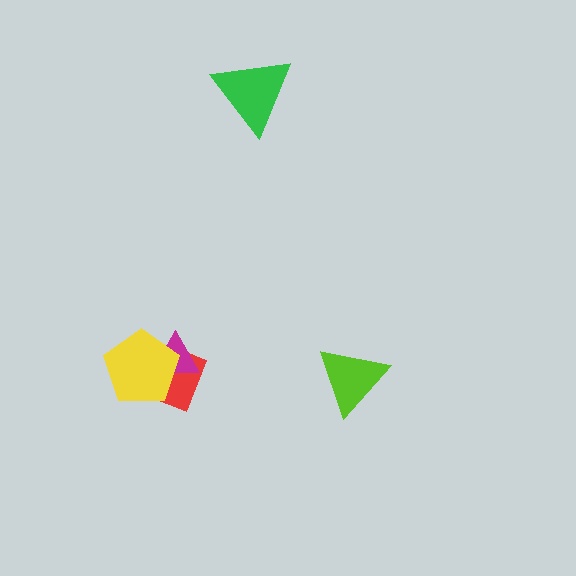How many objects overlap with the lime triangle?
0 objects overlap with the lime triangle.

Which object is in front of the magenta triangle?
The yellow pentagon is in front of the magenta triangle.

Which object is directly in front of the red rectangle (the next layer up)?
The magenta triangle is directly in front of the red rectangle.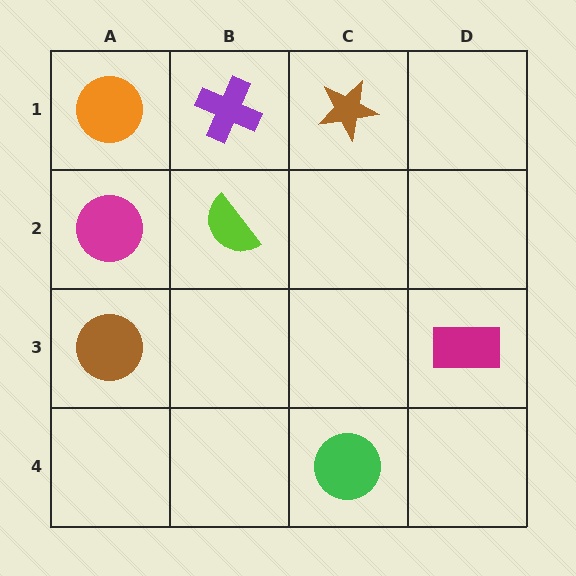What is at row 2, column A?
A magenta circle.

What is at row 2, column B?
A lime semicircle.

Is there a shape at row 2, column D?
No, that cell is empty.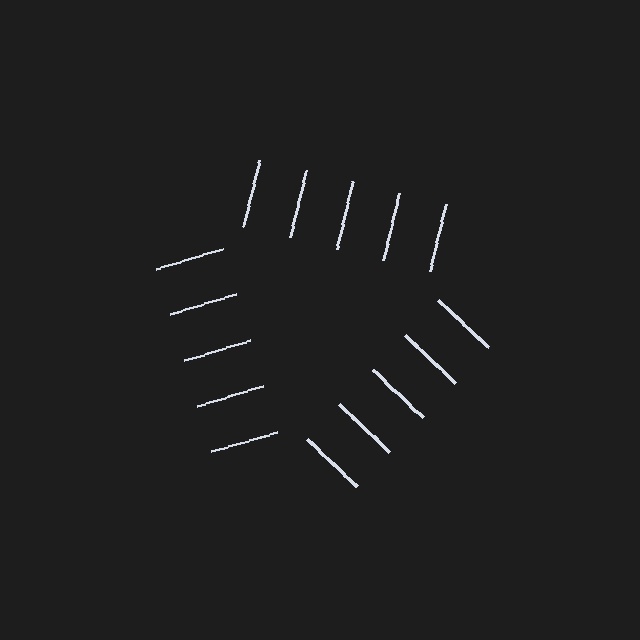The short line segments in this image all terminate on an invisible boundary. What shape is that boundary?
An illusory triangle — the line segments terminate on its edges but no continuous stroke is drawn.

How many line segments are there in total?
15 — 5 along each of the 3 edges.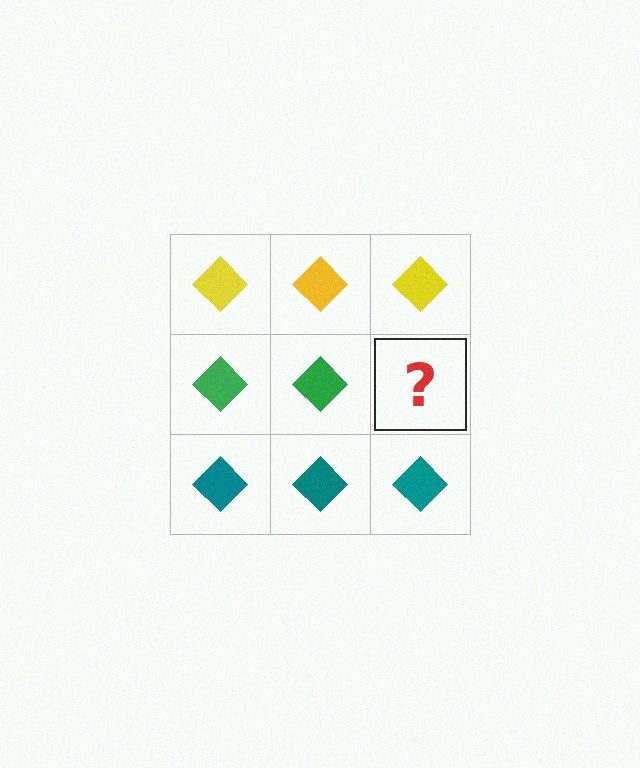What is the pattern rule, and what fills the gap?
The rule is that each row has a consistent color. The gap should be filled with a green diamond.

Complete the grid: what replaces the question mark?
The question mark should be replaced with a green diamond.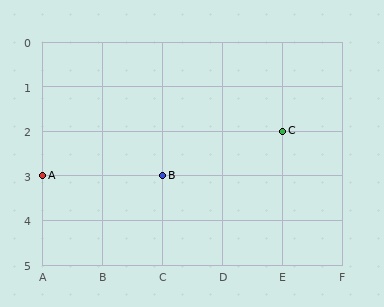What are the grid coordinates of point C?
Point C is at grid coordinates (E, 2).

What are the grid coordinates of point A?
Point A is at grid coordinates (A, 3).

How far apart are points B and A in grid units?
Points B and A are 2 columns apart.